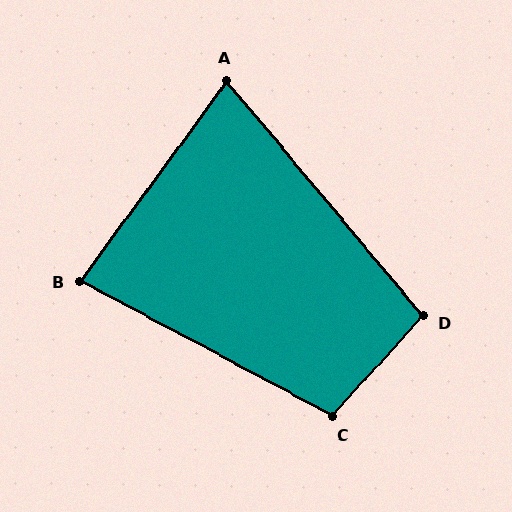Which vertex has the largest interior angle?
C, at approximately 104 degrees.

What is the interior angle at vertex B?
Approximately 82 degrees (acute).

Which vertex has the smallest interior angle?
A, at approximately 76 degrees.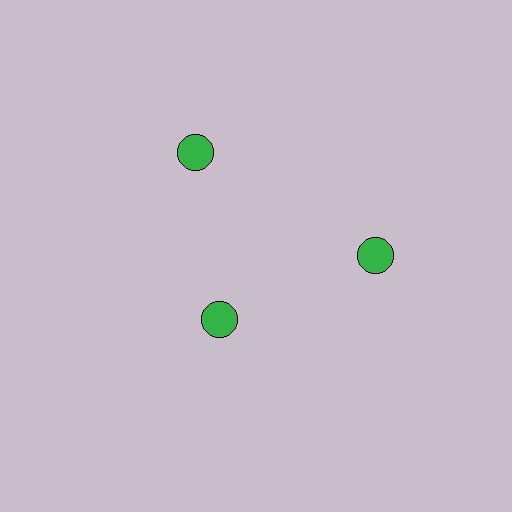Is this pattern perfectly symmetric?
No. The 3 green circles are arranged in a ring, but one element near the 7 o'clock position is pulled inward toward the center, breaking the 3-fold rotational symmetry.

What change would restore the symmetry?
The symmetry would be restored by moving it outward, back onto the ring so that all 3 circles sit at equal angles and equal distance from the center.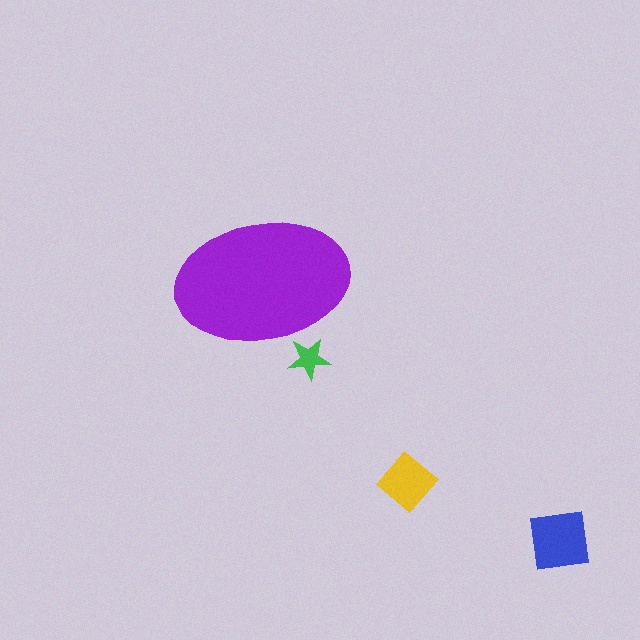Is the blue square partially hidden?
No, the blue square is fully visible.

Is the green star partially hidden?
Yes, the green star is partially hidden behind the purple ellipse.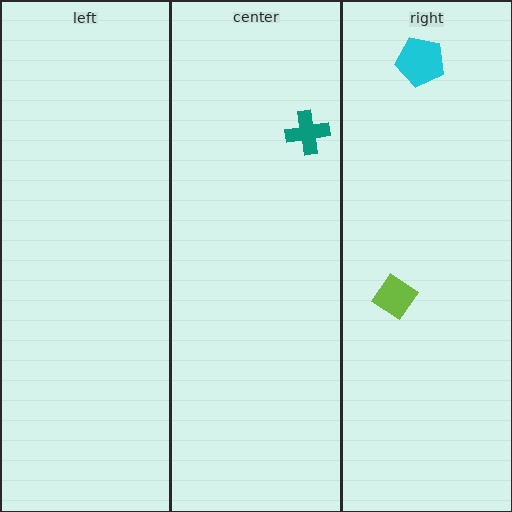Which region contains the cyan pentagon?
The right region.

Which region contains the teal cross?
The center region.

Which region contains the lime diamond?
The right region.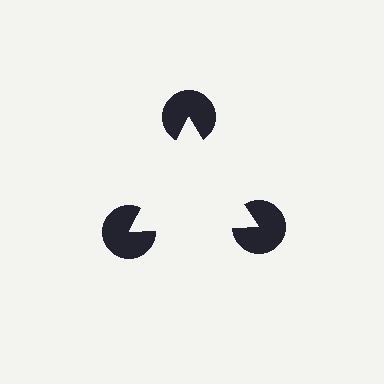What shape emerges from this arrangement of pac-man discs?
An illusory triangle — its edges are inferred from the aligned wedge cuts in the pac-man discs, not physically drawn.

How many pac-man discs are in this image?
There are 3 — one at each vertex of the illusory triangle.